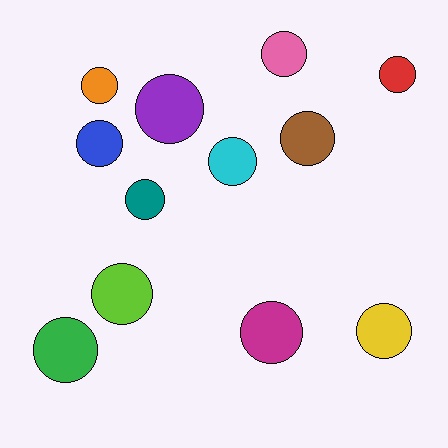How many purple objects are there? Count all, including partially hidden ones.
There is 1 purple object.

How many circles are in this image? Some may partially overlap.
There are 12 circles.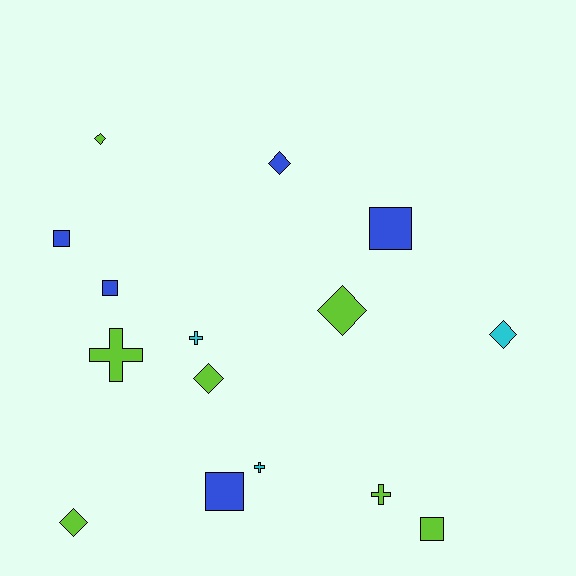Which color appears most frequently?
Lime, with 7 objects.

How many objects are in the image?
There are 15 objects.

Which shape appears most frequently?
Diamond, with 6 objects.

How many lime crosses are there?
There are 2 lime crosses.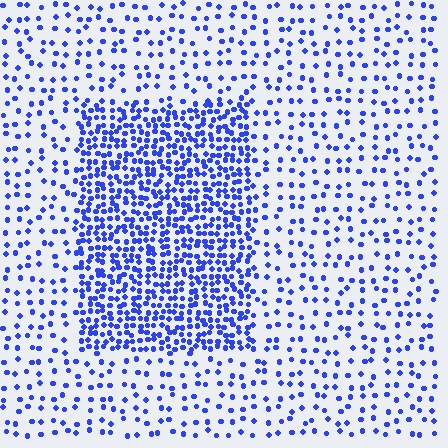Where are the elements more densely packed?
The elements are more densely packed inside the rectangle boundary.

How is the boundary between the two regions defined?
The boundary is defined by a change in element density (approximately 2.7x ratio). All elements are the same color, size, and shape.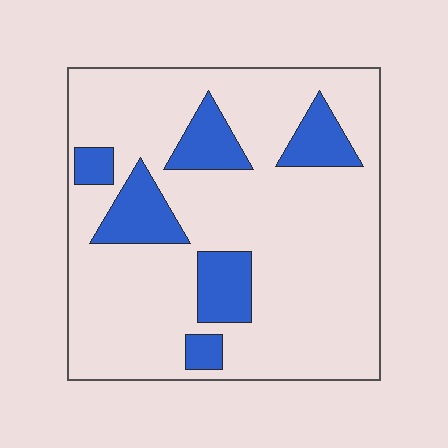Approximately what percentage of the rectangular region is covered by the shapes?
Approximately 20%.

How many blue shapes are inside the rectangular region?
6.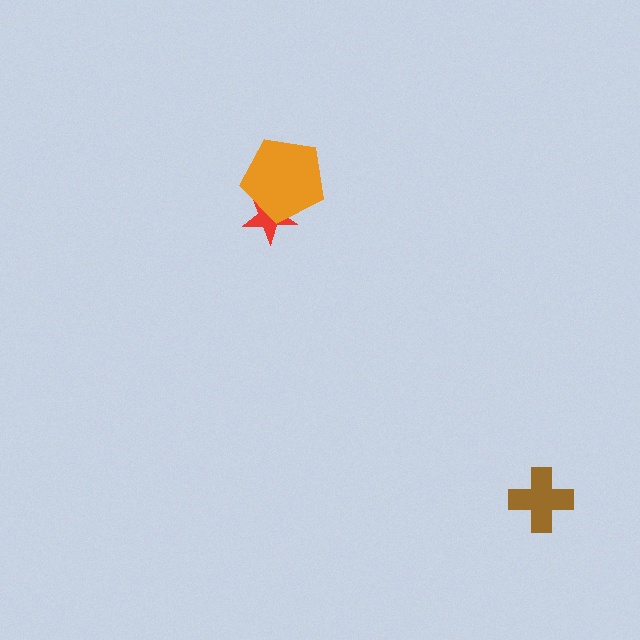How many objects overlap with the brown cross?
0 objects overlap with the brown cross.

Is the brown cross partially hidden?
No, no other shape covers it.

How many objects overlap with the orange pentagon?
1 object overlaps with the orange pentagon.